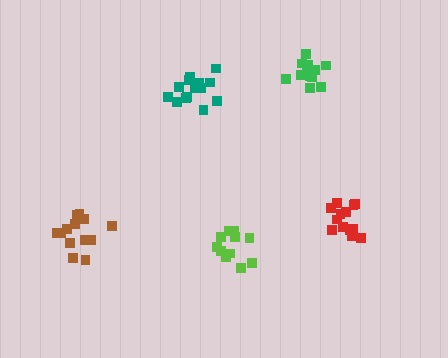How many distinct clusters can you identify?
There are 5 distinct clusters.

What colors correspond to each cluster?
The clusters are colored: red, lime, green, teal, brown.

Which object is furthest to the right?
The red cluster is rightmost.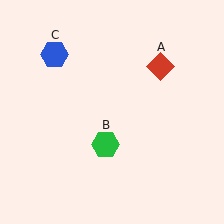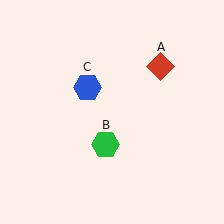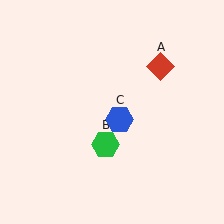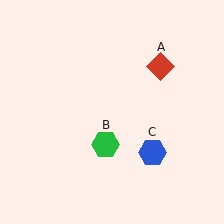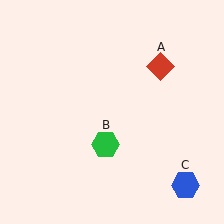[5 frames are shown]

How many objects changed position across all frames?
1 object changed position: blue hexagon (object C).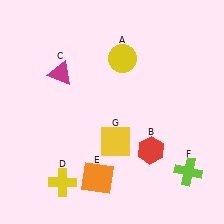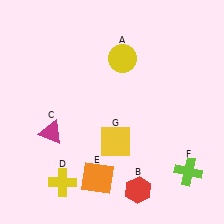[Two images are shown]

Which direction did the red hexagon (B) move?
The red hexagon (B) moved down.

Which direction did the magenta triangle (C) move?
The magenta triangle (C) moved down.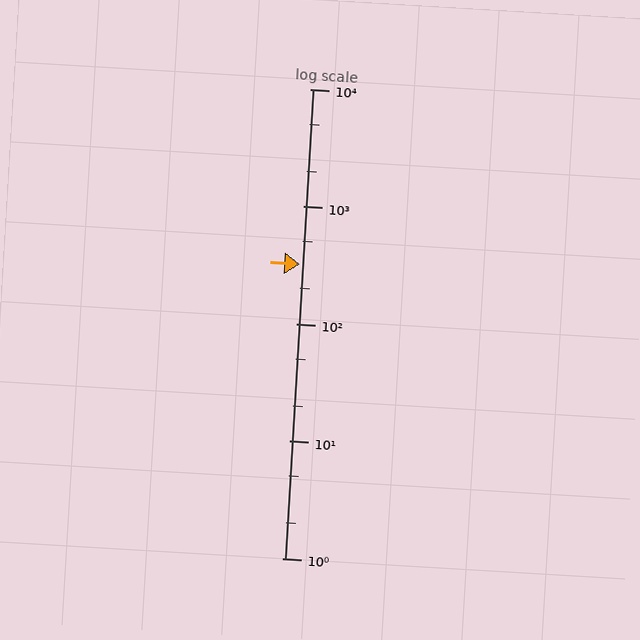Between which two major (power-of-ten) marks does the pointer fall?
The pointer is between 100 and 1000.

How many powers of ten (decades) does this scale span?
The scale spans 4 decades, from 1 to 10000.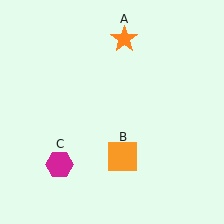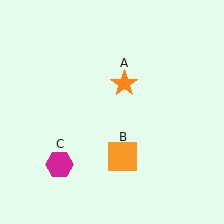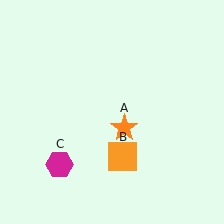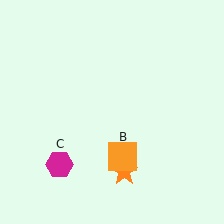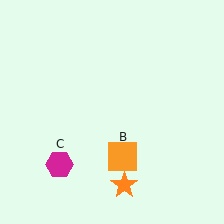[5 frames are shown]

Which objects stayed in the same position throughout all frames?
Orange square (object B) and magenta hexagon (object C) remained stationary.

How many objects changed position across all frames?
1 object changed position: orange star (object A).